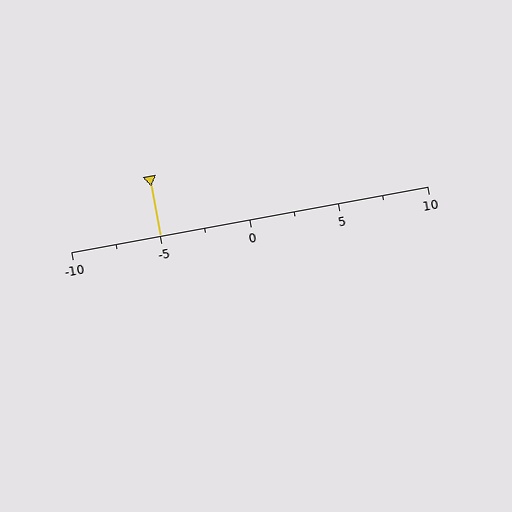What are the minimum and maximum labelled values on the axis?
The axis runs from -10 to 10.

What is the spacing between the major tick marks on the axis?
The major ticks are spaced 5 apart.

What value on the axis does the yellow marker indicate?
The marker indicates approximately -5.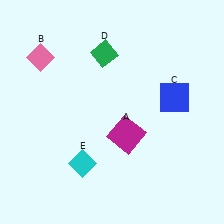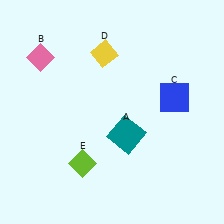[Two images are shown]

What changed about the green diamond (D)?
In Image 1, D is green. In Image 2, it changed to yellow.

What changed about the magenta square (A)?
In Image 1, A is magenta. In Image 2, it changed to teal.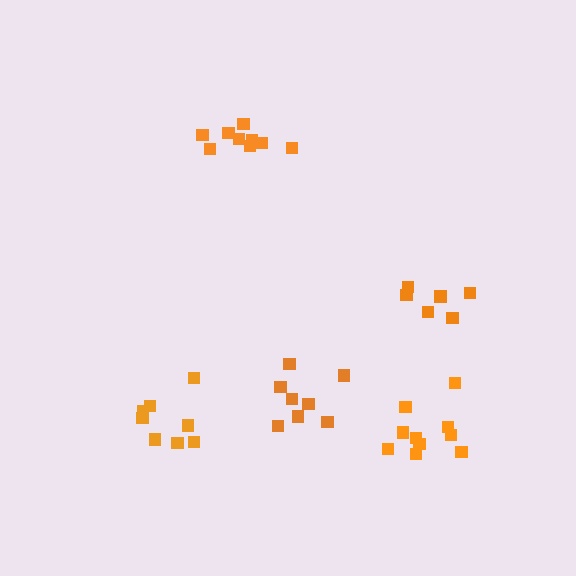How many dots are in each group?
Group 1: 8 dots, Group 2: 10 dots, Group 3: 8 dots, Group 4: 6 dots, Group 5: 9 dots (41 total).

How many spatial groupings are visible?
There are 5 spatial groupings.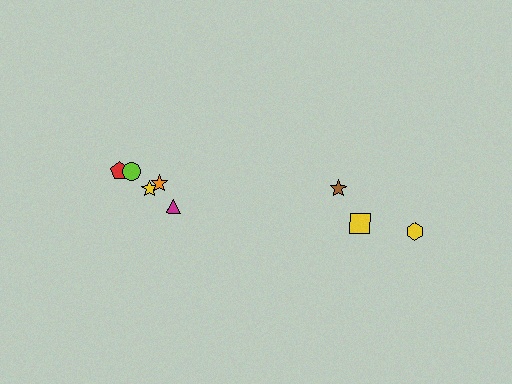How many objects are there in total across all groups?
There are 8 objects.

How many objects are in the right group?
There are 3 objects.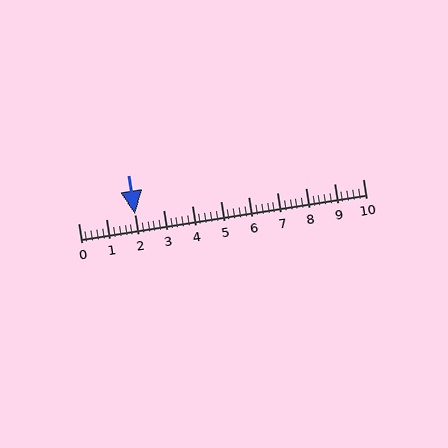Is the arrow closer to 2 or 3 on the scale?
The arrow is closer to 2.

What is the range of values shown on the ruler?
The ruler shows values from 0 to 10.